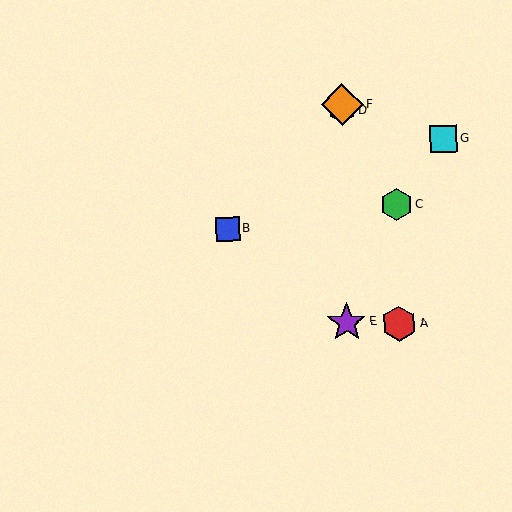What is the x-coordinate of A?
Object A is at x≈399.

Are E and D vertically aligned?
Yes, both are at x≈347.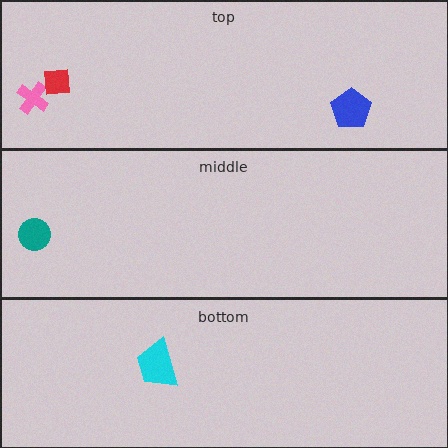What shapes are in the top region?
The pink cross, the blue pentagon, the red square.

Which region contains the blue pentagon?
The top region.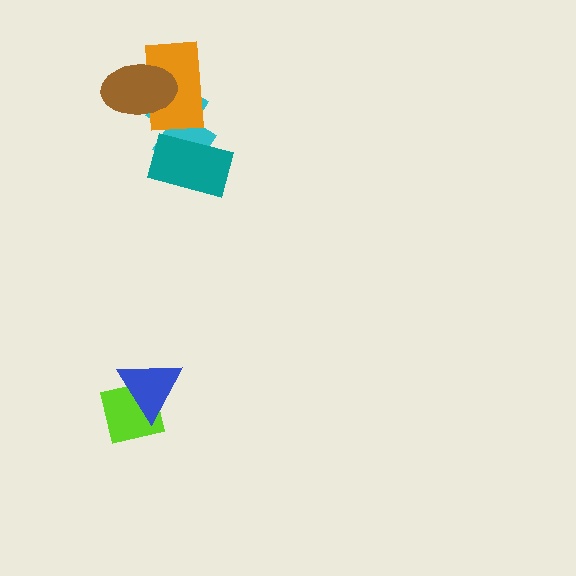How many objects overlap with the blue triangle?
1 object overlaps with the blue triangle.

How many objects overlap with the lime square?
1 object overlaps with the lime square.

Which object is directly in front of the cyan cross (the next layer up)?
The teal rectangle is directly in front of the cyan cross.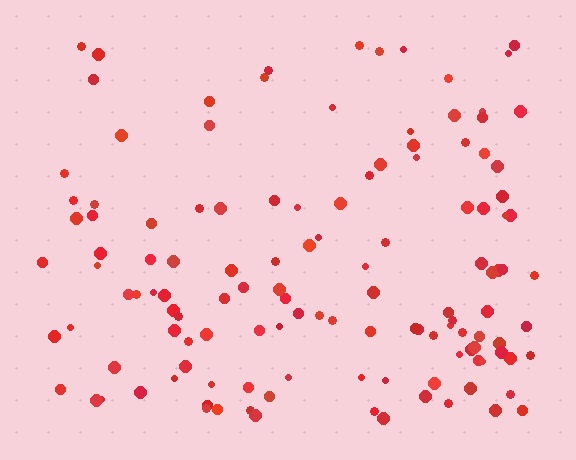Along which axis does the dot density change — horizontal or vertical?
Vertical.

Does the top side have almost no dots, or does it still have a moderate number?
Still a moderate number, just noticeably fewer than the bottom.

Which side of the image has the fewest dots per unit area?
The top.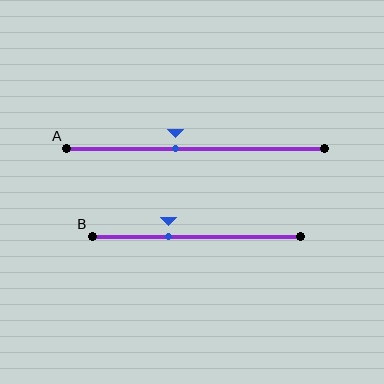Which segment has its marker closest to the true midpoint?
Segment A has its marker closest to the true midpoint.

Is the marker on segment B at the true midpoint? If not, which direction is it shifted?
No, the marker on segment B is shifted to the left by about 13% of the segment length.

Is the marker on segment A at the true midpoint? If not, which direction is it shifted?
No, the marker on segment A is shifted to the left by about 8% of the segment length.